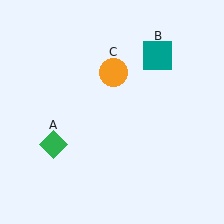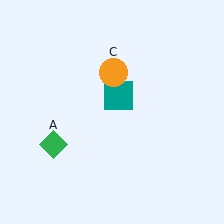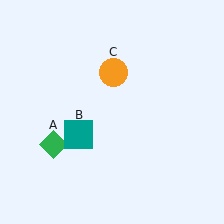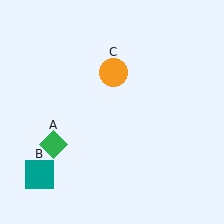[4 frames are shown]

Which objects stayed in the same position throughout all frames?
Green diamond (object A) and orange circle (object C) remained stationary.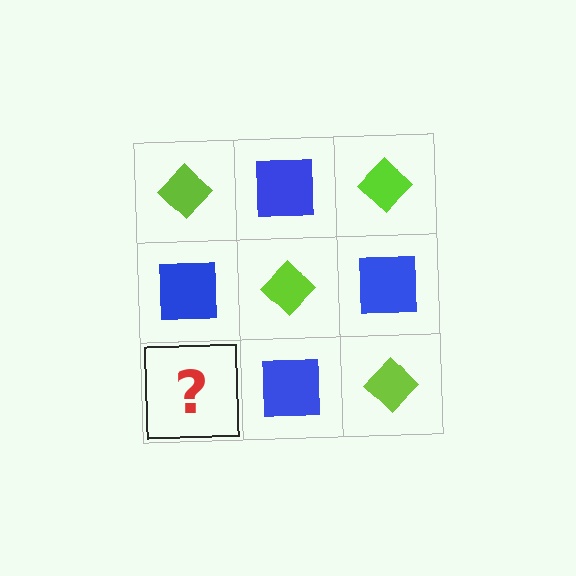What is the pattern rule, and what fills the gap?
The rule is that it alternates lime diamond and blue square in a checkerboard pattern. The gap should be filled with a lime diamond.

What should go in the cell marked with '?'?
The missing cell should contain a lime diamond.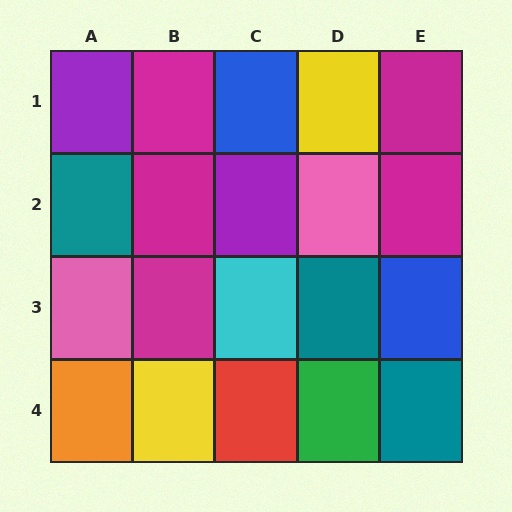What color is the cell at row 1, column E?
Magenta.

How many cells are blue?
2 cells are blue.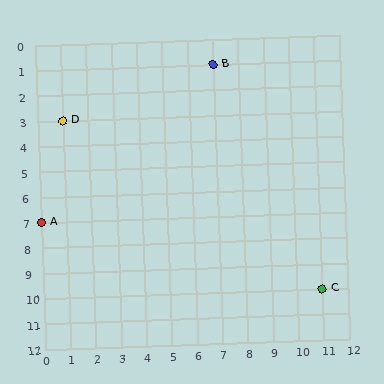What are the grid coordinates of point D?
Point D is at grid coordinates (1, 3).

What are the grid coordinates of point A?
Point A is at grid coordinates (0, 7).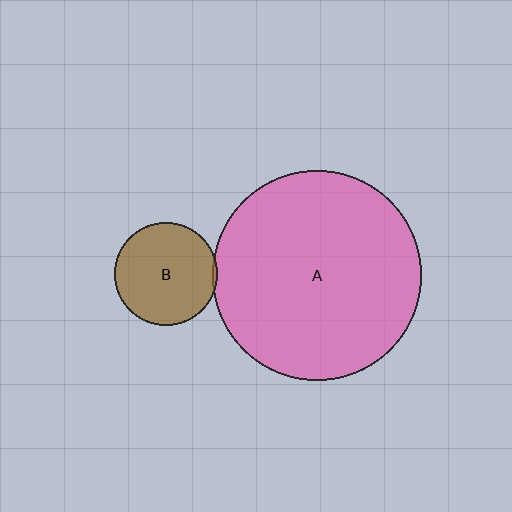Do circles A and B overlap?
Yes.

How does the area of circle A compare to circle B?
Approximately 4.1 times.